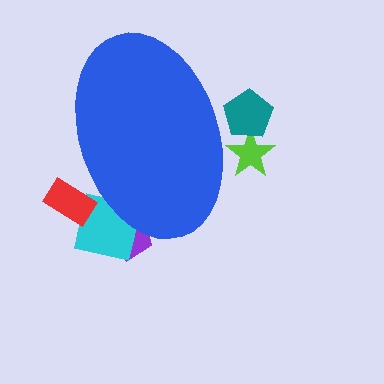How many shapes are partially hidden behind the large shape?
5 shapes are partially hidden.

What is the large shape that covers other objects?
A blue ellipse.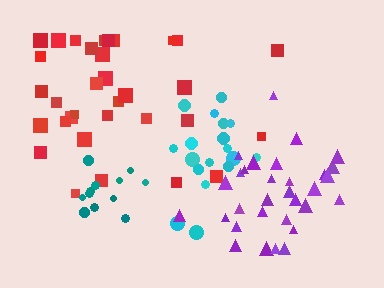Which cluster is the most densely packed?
Purple.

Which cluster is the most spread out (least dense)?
Red.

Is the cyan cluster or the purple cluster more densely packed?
Purple.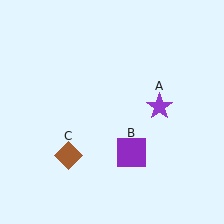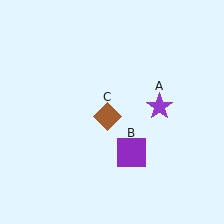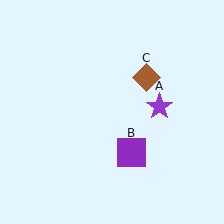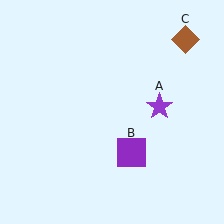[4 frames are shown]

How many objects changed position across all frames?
1 object changed position: brown diamond (object C).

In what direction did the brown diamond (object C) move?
The brown diamond (object C) moved up and to the right.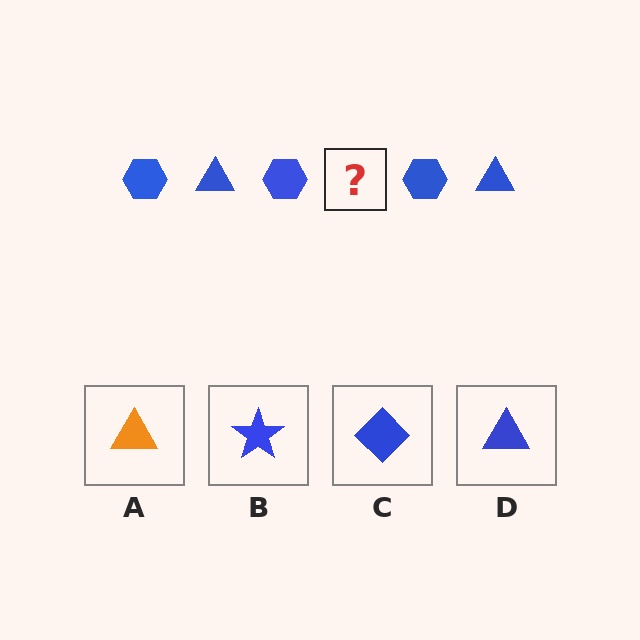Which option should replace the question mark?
Option D.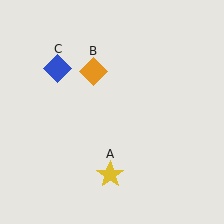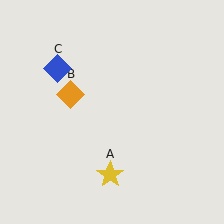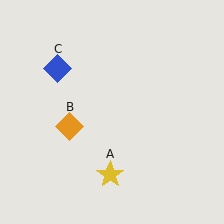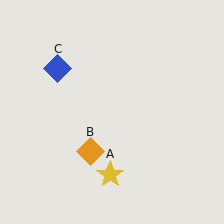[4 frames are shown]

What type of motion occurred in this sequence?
The orange diamond (object B) rotated counterclockwise around the center of the scene.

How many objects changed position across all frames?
1 object changed position: orange diamond (object B).